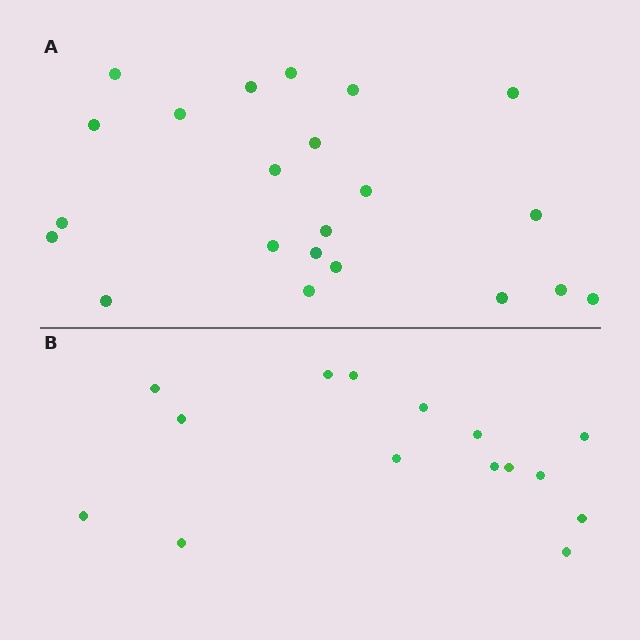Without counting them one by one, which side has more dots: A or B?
Region A (the top region) has more dots.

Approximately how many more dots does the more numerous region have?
Region A has roughly 8 or so more dots than region B.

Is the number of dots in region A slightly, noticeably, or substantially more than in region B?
Region A has substantially more. The ratio is roughly 1.5 to 1.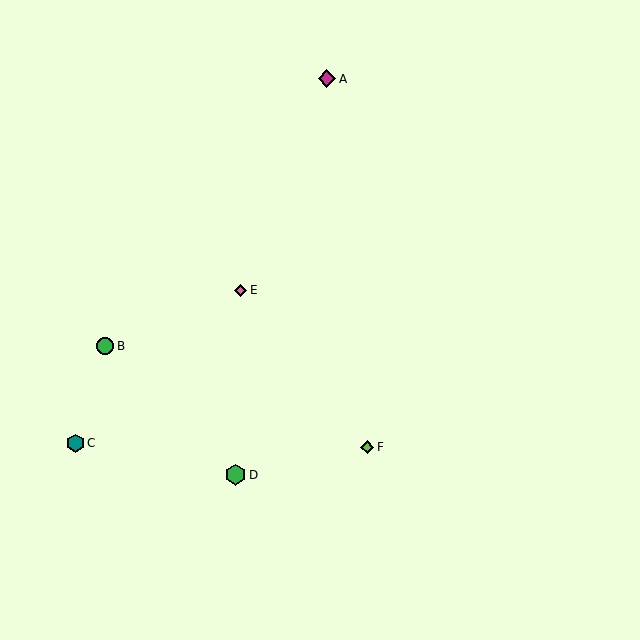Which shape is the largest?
The green hexagon (labeled D) is the largest.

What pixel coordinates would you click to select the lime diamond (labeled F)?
Click at (367, 447) to select the lime diamond F.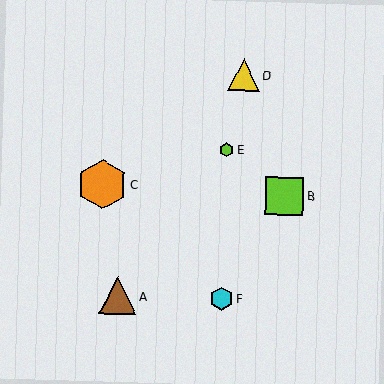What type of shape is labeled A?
Shape A is a brown triangle.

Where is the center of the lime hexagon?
The center of the lime hexagon is at (227, 150).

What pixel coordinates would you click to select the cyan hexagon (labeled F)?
Click at (222, 299) to select the cyan hexagon F.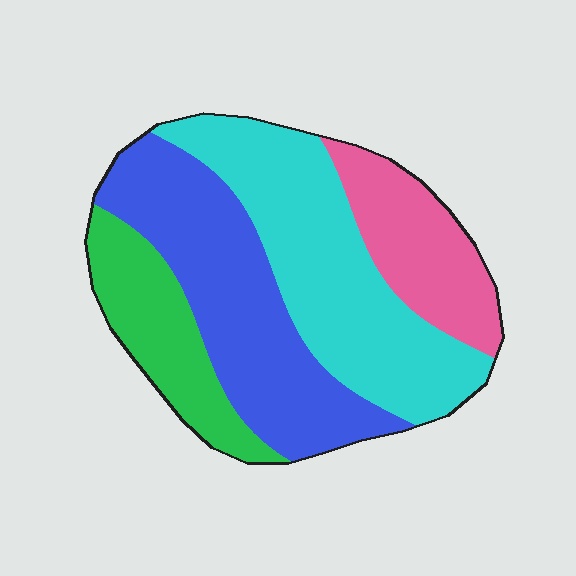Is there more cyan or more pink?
Cyan.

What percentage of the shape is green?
Green covers around 15% of the shape.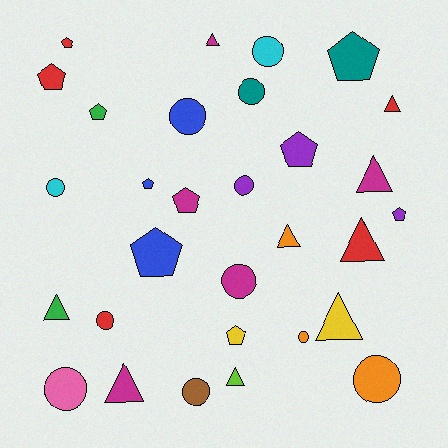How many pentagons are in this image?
There are 10 pentagons.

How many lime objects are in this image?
There is 1 lime object.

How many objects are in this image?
There are 30 objects.